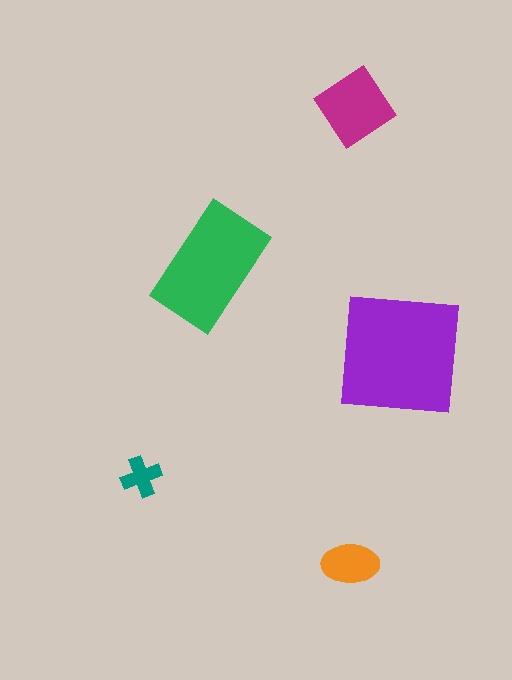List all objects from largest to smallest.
The purple square, the green rectangle, the magenta diamond, the orange ellipse, the teal cross.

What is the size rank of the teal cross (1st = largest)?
5th.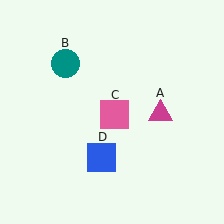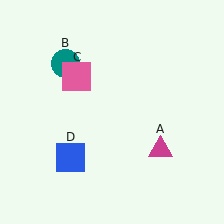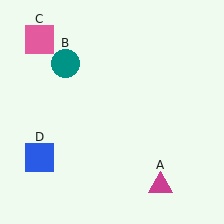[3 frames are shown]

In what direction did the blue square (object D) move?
The blue square (object D) moved left.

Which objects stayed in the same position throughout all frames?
Teal circle (object B) remained stationary.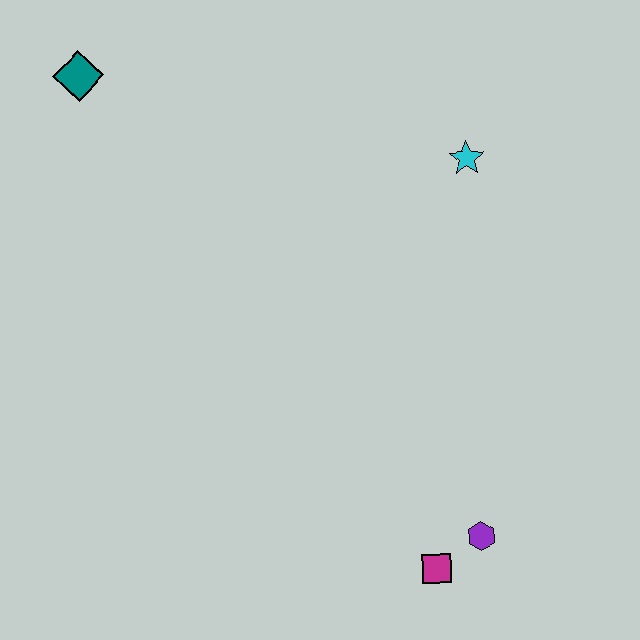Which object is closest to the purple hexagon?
The magenta square is closest to the purple hexagon.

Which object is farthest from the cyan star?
The magenta square is farthest from the cyan star.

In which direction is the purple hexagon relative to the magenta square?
The purple hexagon is to the right of the magenta square.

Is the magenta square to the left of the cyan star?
Yes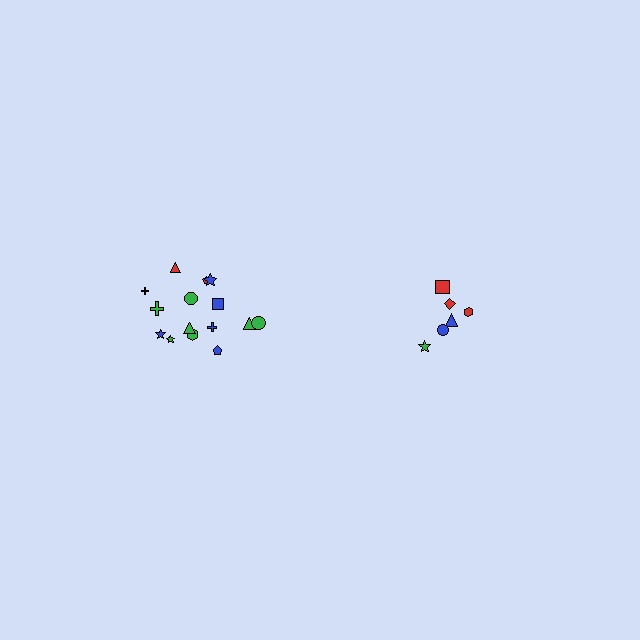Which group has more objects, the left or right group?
The left group.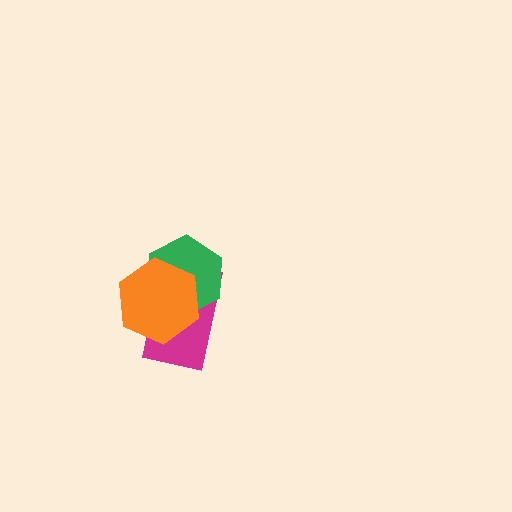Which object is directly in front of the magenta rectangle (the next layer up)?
The green hexagon is directly in front of the magenta rectangle.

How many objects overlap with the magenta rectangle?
2 objects overlap with the magenta rectangle.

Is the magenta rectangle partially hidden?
Yes, it is partially covered by another shape.